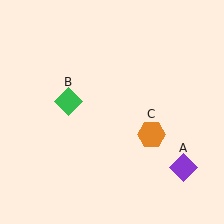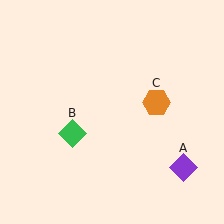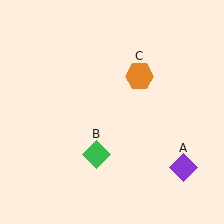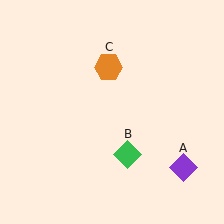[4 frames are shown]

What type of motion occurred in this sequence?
The green diamond (object B), orange hexagon (object C) rotated counterclockwise around the center of the scene.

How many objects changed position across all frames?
2 objects changed position: green diamond (object B), orange hexagon (object C).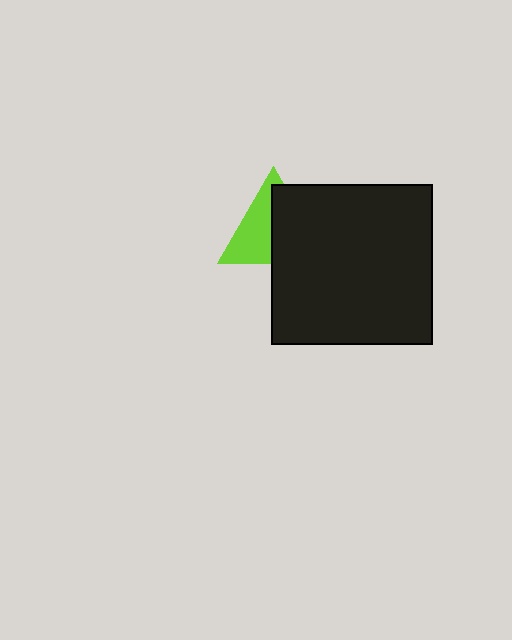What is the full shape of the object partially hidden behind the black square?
The partially hidden object is a lime triangle.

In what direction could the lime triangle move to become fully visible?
The lime triangle could move left. That would shift it out from behind the black square entirely.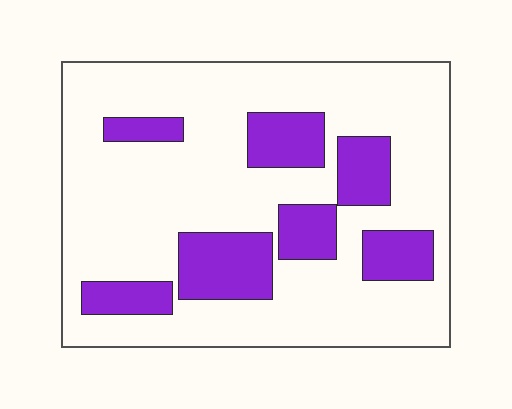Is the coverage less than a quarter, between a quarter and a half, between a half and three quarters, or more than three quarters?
Less than a quarter.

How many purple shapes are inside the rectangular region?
7.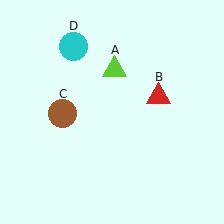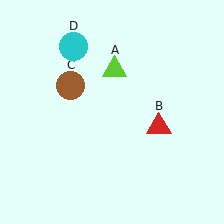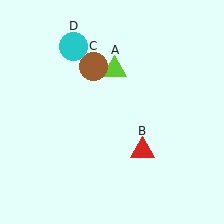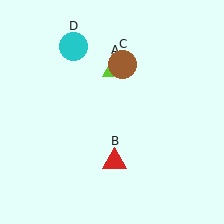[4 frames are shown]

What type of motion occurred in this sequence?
The red triangle (object B), brown circle (object C) rotated clockwise around the center of the scene.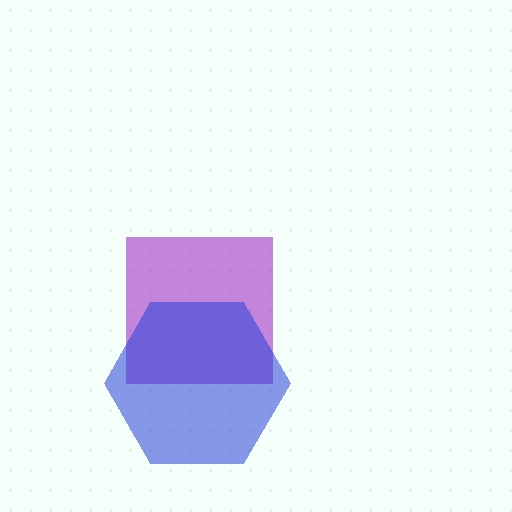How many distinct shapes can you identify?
There are 2 distinct shapes: a purple square, a blue hexagon.